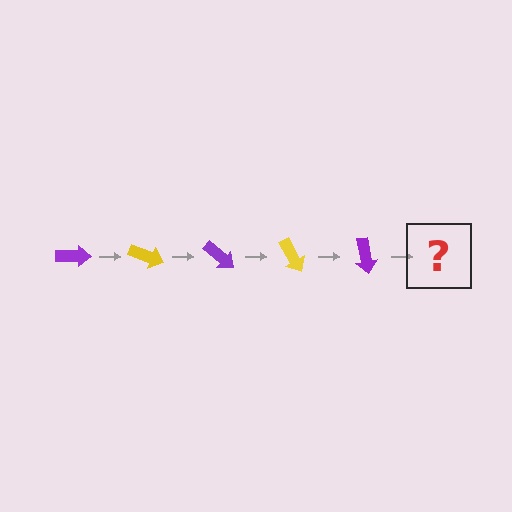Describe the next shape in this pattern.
It should be a yellow arrow, rotated 100 degrees from the start.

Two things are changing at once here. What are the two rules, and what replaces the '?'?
The two rules are that it rotates 20 degrees each step and the color cycles through purple and yellow. The '?' should be a yellow arrow, rotated 100 degrees from the start.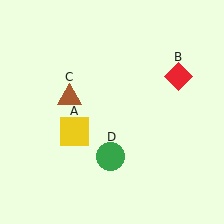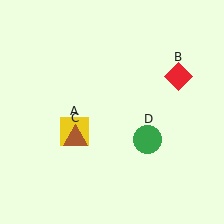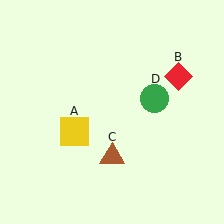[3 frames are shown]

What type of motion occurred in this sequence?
The brown triangle (object C), green circle (object D) rotated counterclockwise around the center of the scene.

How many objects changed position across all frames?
2 objects changed position: brown triangle (object C), green circle (object D).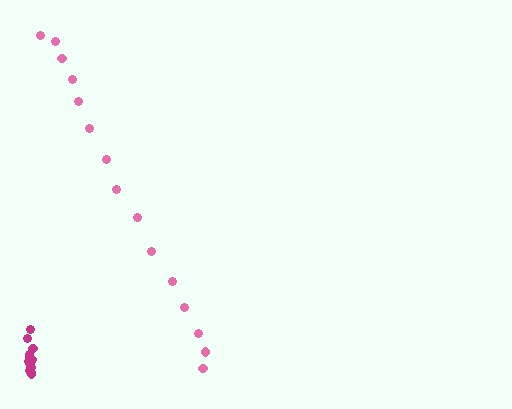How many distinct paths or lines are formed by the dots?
There are 2 distinct paths.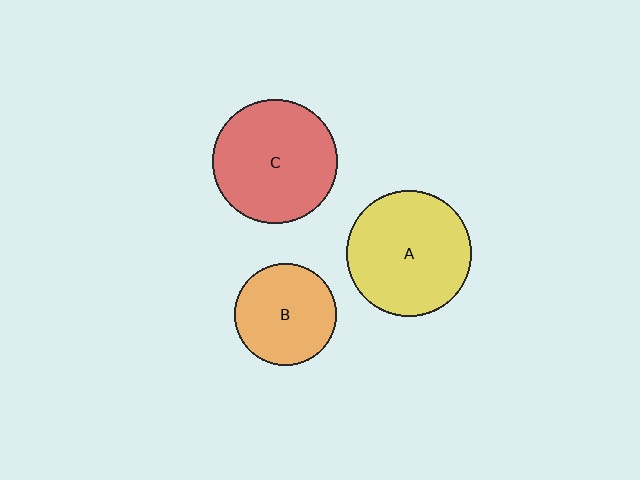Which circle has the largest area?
Circle A (yellow).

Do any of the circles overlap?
No, none of the circles overlap.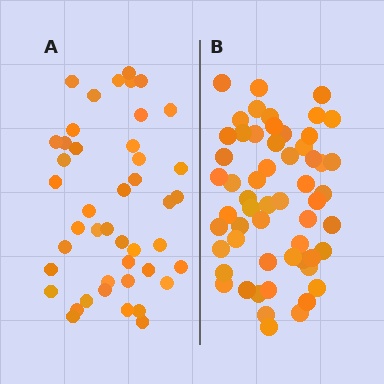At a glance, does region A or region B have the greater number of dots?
Region B (the right region) has more dots.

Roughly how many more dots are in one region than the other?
Region B has approximately 15 more dots than region A.